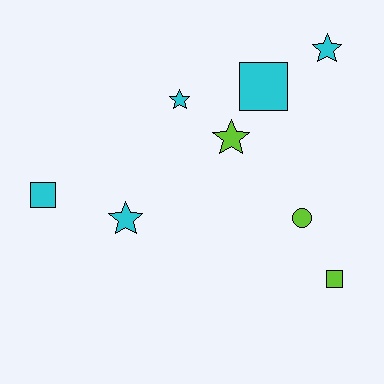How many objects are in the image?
There are 8 objects.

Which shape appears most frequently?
Star, with 4 objects.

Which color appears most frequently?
Cyan, with 5 objects.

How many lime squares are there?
There is 1 lime square.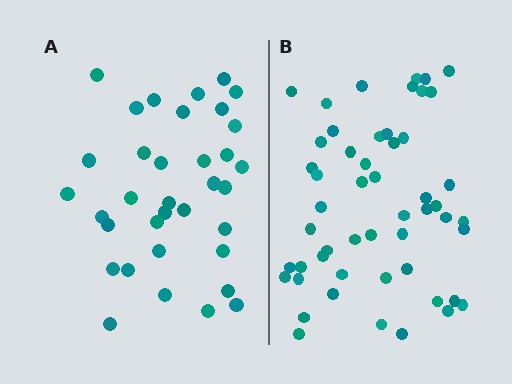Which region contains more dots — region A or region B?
Region B (the right region) has more dots.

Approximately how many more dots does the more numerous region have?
Region B has approximately 15 more dots than region A.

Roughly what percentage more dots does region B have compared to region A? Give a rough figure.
About 50% more.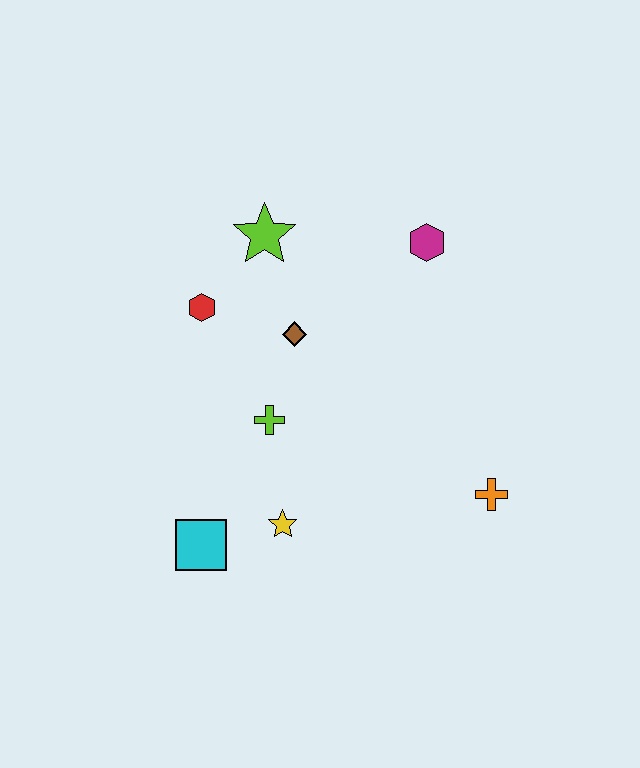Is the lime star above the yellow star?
Yes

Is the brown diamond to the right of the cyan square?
Yes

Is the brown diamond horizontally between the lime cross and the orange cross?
Yes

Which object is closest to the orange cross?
The yellow star is closest to the orange cross.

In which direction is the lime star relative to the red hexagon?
The lime star is above the red hexagon.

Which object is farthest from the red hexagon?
The orange cross is farthest from the red hexagon.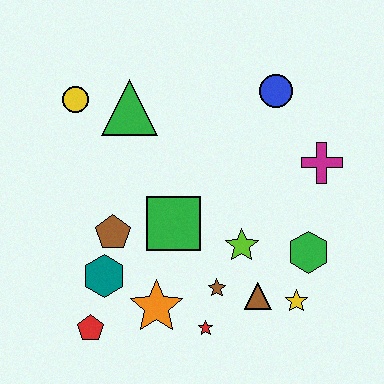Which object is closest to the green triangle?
The yellow circle is closest to the green triangle.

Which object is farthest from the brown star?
The yellow circle is farthest from the brown star.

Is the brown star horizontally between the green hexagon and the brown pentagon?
Yes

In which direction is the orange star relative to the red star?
The orange star is to the left of the red star.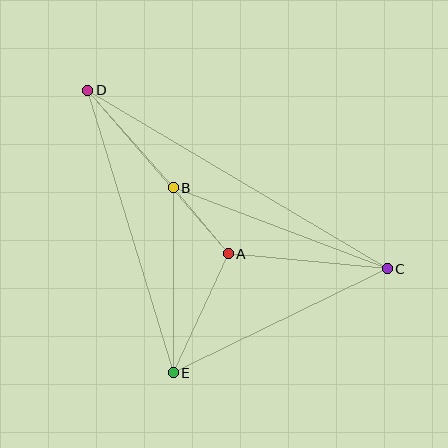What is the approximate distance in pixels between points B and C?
The distance between B and C is approximately 229 pixels.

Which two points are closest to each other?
Points A and B are closest to each other.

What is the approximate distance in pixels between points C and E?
The distance between C and E is approximately 238 pixels.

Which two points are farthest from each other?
Points C and D are farthest from each other.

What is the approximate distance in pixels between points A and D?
The distance between A and D is approximately 216 pixels.